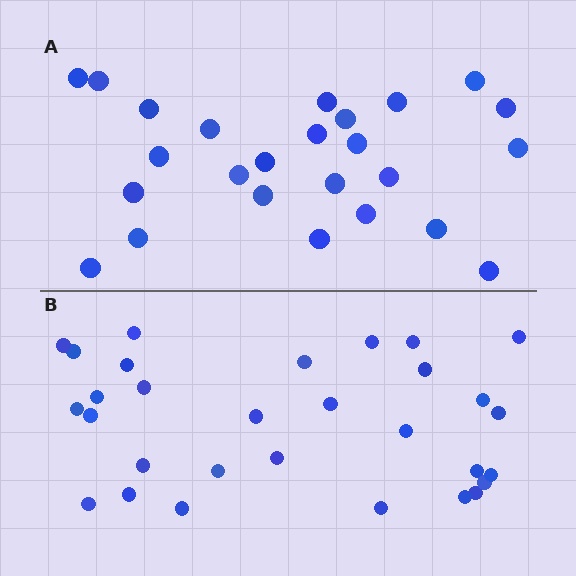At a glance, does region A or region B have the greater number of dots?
Region B (the bottom region) has more dots.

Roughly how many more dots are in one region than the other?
Region B has about 5 more dots than region A.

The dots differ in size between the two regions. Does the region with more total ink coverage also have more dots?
No. Region A has more total ink coverage because its dots are larger, but region B actually contains more individual dots. Total area can be misleading — the number of items is what matters here.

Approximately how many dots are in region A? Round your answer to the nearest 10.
About 20 dots. (The exact count is 25, which rounds to 20.)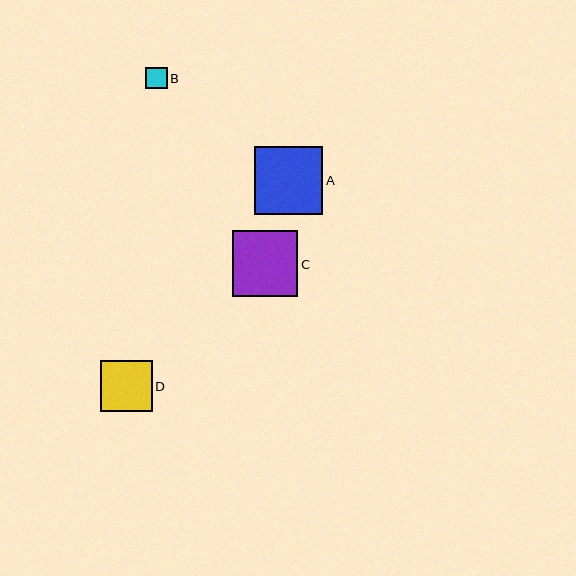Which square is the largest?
Square A is the largest with a size of approximately 68 pixels.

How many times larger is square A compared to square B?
Square A is approximately 3.2 times the size of square B.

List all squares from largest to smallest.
From largest to smallest: A, C, D, B.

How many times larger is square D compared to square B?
Square D is approximately 2.4 times the size of square B.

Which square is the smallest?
Square B is the smallest with a size of approximately 21 pixels.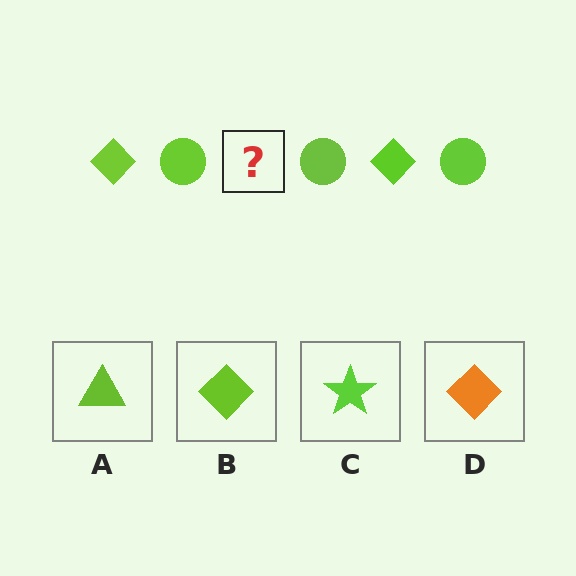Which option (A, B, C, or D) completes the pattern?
B.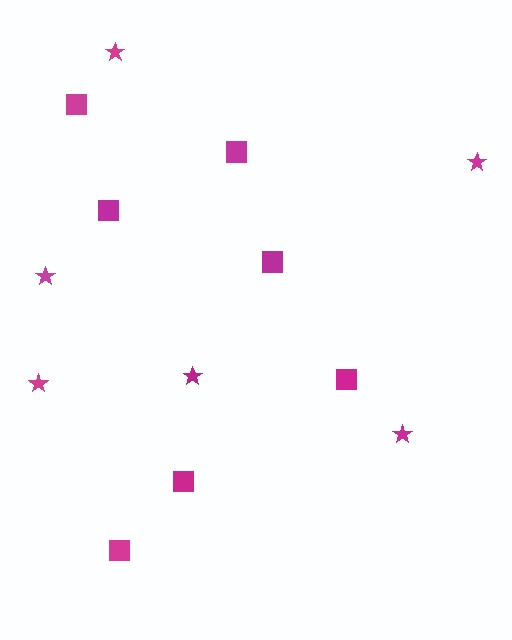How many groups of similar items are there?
There are 2 groups: one group of squares (7) and one group of stars (6).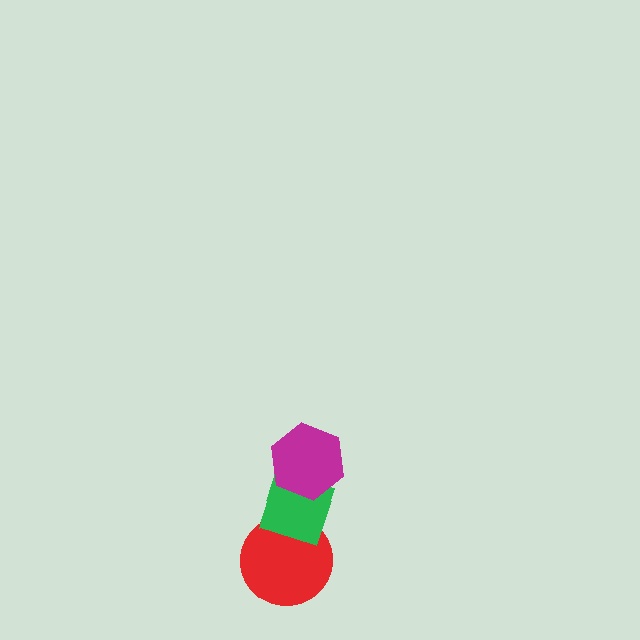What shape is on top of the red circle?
The green diamond is on top of the red circle.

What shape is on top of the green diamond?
The magenta hexagon is on top of the green diamond.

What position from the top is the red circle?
The red circle is 3rd from the top.